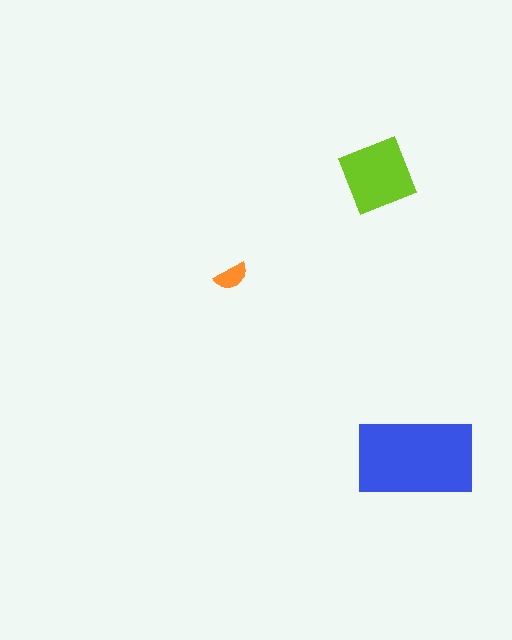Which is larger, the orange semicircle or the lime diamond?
The lime diamond.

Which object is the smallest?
The orange semicircle.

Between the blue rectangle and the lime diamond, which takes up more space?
The blue rectangle.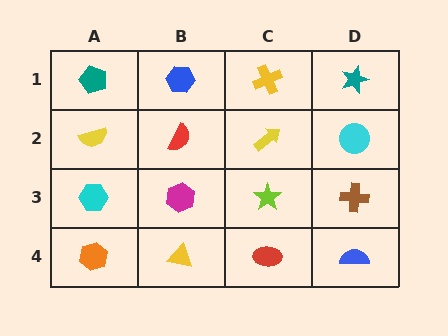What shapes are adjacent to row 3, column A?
A yellow semicircle (row 2, column A), an orange hexagon (row 4, column A), a magenta hexagon (row 3, column B).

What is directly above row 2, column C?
A yellow cross.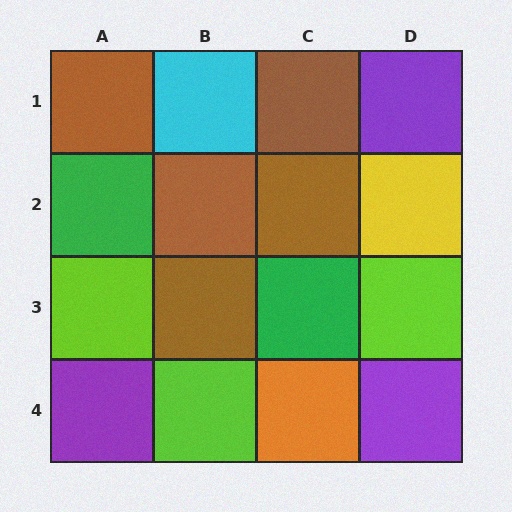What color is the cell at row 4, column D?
Purple.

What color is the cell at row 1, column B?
Cyan.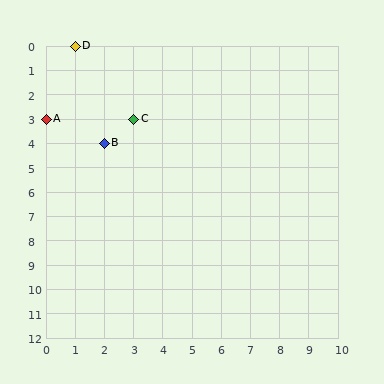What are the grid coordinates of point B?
Point B is at grid coordinates (2, 4).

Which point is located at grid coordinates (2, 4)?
Point B is at (2, 4).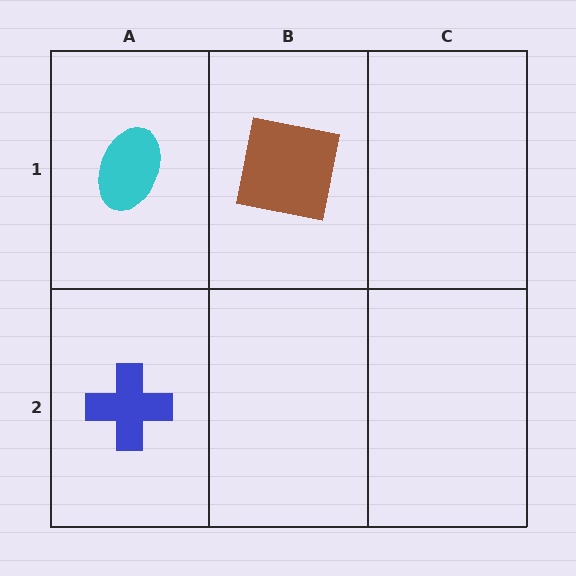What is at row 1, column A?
A cyan ellipse.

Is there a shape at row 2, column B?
No, that cell is empty.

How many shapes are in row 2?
1 shape.